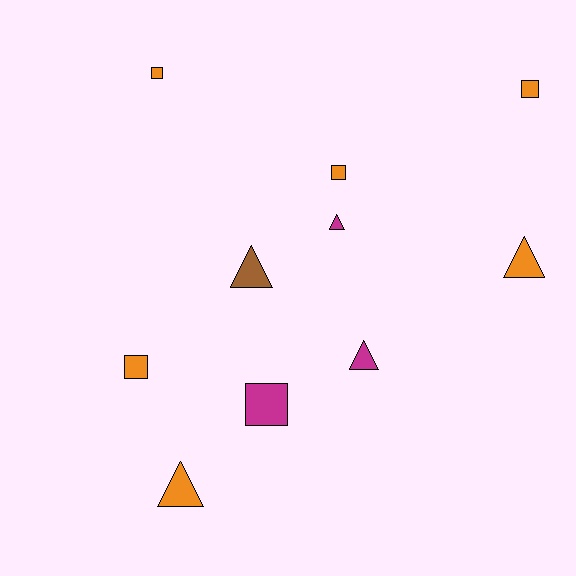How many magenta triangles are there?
There are 2 magenta triangles.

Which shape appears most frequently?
Square, with 5 objects.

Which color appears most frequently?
Orange, with 6 objects.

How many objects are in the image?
There are 10 objects.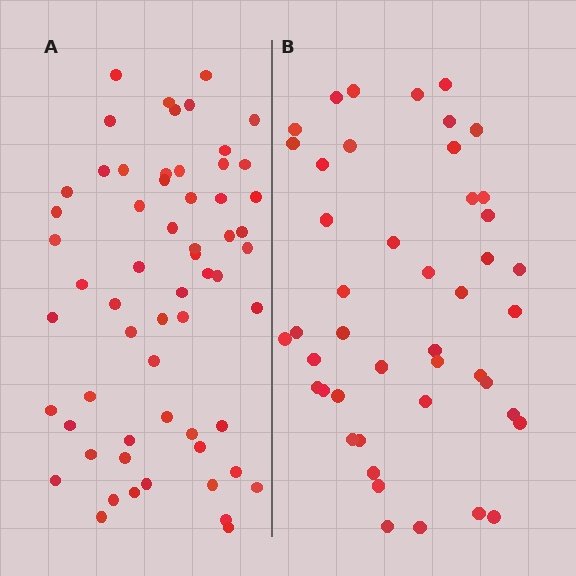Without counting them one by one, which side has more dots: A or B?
Region A (the left region) has more dots.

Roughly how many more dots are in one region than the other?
Region A has approximately 15 more dots than region B.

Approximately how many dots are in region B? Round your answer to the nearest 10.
About 40 dots. (The exact count is 45, which rounds to 40.)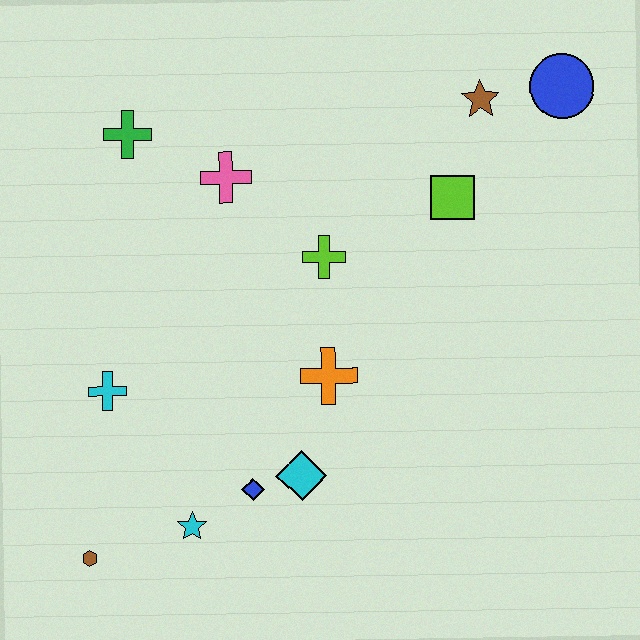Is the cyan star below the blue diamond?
Yes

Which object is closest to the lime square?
The brown star is closest to the lime square.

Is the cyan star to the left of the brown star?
Yes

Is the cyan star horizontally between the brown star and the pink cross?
No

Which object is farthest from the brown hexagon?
The blue circle is farthest from the brown hexagon.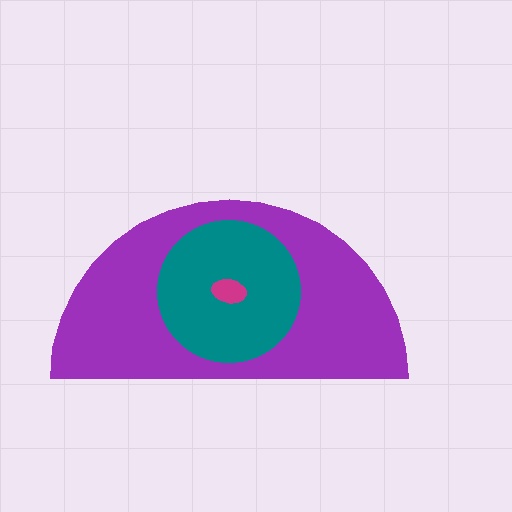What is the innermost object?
The magenta ellipse.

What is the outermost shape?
The purple semicircle.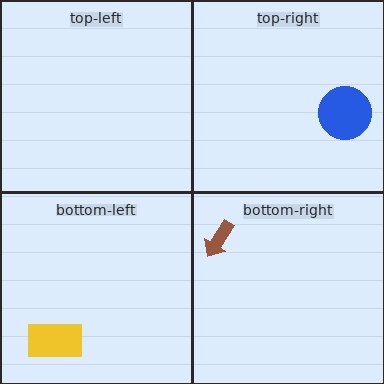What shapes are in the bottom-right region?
The brown arrow.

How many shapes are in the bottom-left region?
1.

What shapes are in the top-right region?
The blue circle.